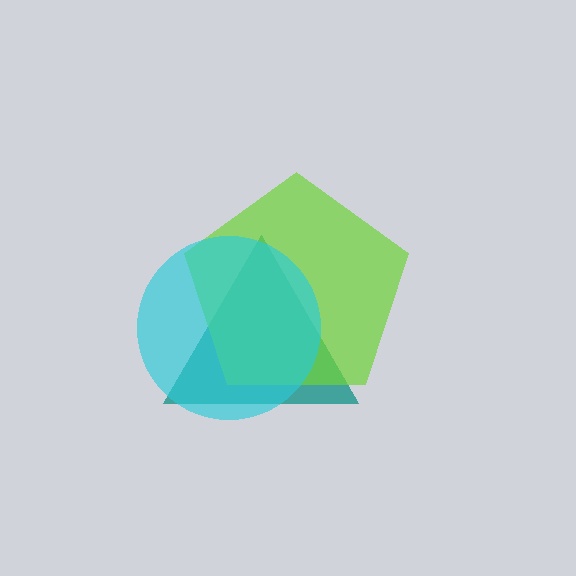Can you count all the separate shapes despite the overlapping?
Yes, there are 3 separate shapes.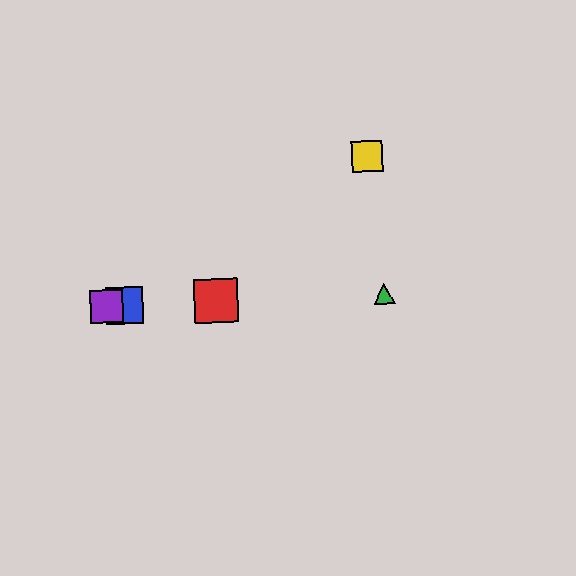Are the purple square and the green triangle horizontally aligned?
Yes, both are at y≈306.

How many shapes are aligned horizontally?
4 shapes (the red square, the blue square, the green triangle, the purple square) are aligned horizontally.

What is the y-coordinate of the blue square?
The blue square is at y≈305.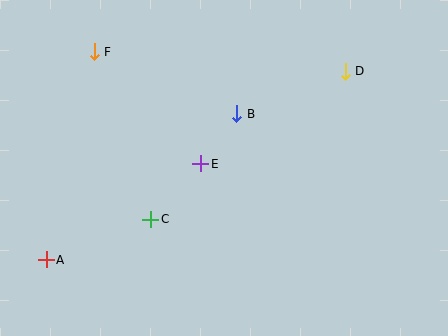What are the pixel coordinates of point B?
Point B is at (237, 114).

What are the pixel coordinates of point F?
Point F is at (94, 52).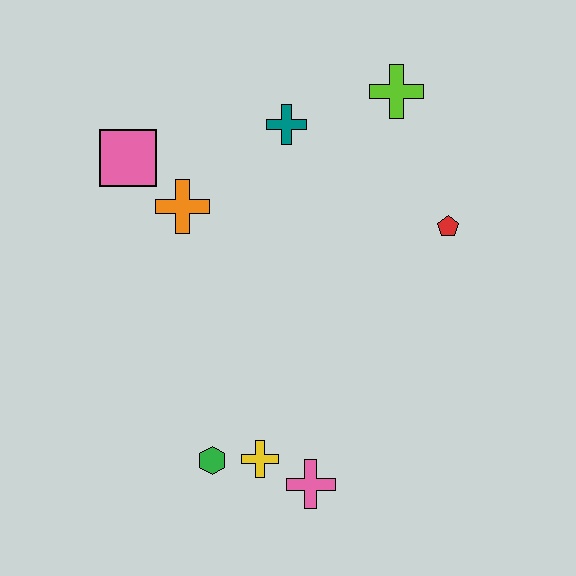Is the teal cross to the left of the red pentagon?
Yes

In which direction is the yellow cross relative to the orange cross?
The yellow cross is below the orange cross.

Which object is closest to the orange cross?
The pink square is closest to the orange cross.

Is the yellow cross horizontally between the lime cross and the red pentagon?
No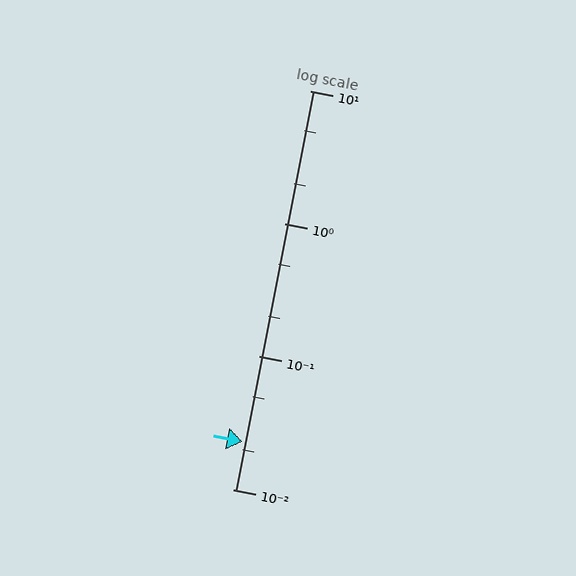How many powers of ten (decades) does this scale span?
The scale spans 3 decades, from 0.01 to 10.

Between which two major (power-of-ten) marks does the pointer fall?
The pointer is between 0.01 and 0.1.